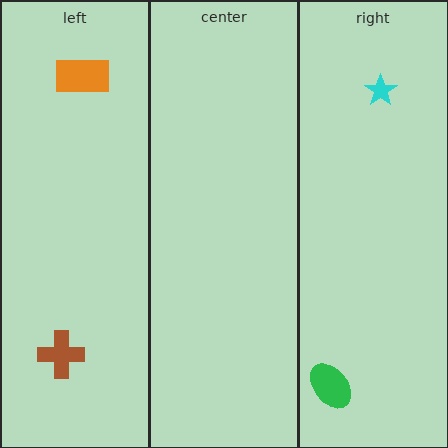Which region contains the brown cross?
The left region.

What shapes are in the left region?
The orange rectangle, the brown cross.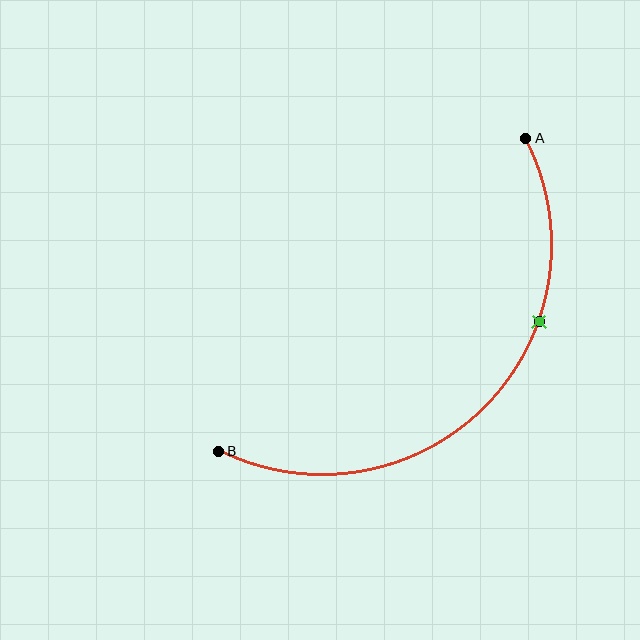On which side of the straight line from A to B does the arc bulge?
The arc bulges below and to the right of the straight line connecting A and B.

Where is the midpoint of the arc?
The arc midpoint is the point on the curve farthest from the straight line joining A and B. It sits below and to the right of that line.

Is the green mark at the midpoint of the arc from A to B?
No. The green mark lies on the arc but is closer to endpoint A. The arc midpoint would be at the point on the curve equidistant along the arc from both A and B.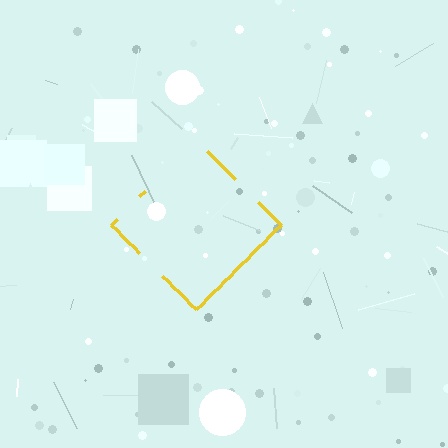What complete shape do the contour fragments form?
The contour fragments form a diamond.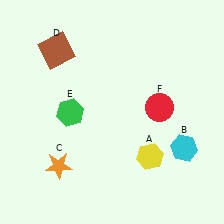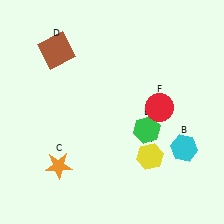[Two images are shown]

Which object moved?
The green hexagon (E) moved right.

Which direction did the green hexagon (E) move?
The green hexagon (E) moved right.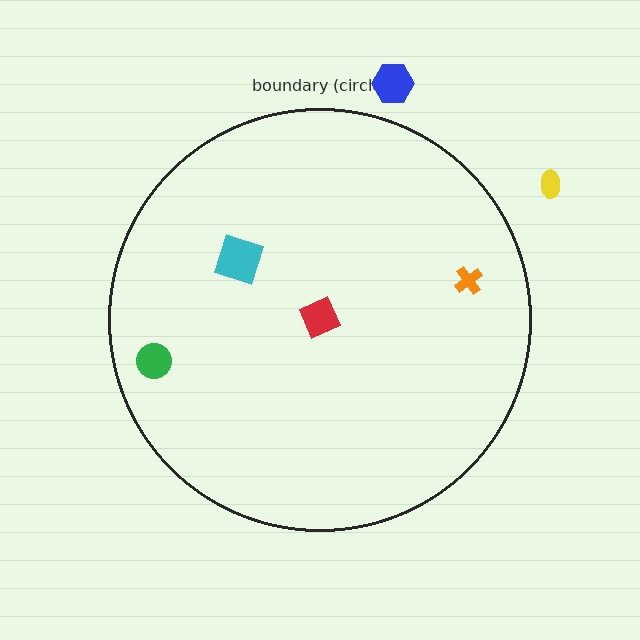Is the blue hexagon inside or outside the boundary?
Outside.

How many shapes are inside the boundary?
4 inside, 2 outside.